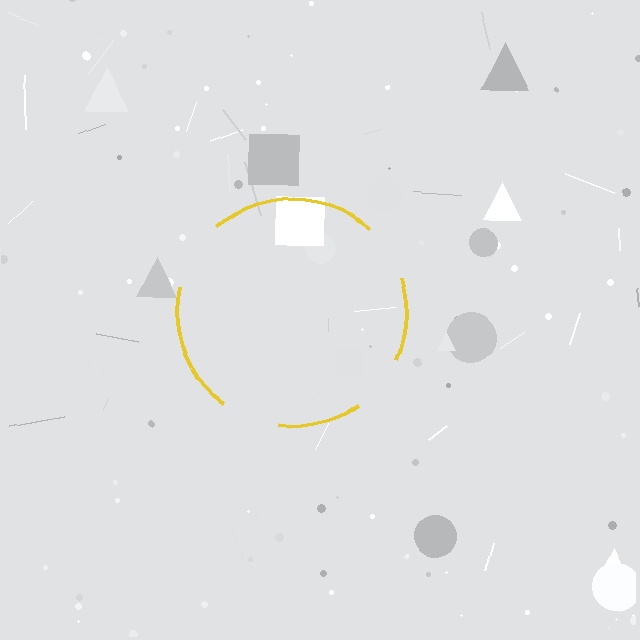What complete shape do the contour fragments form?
The contour fragments form a circle.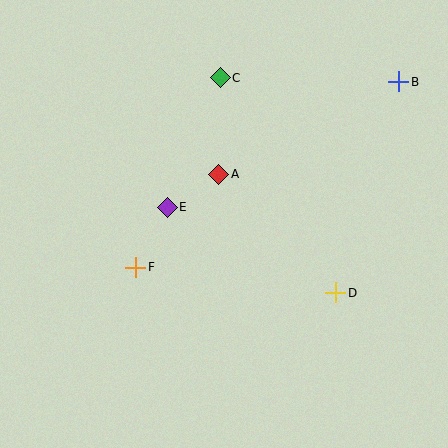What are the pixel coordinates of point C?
Point C is at (220, 78).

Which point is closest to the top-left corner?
Point C is closest to the top-left corner.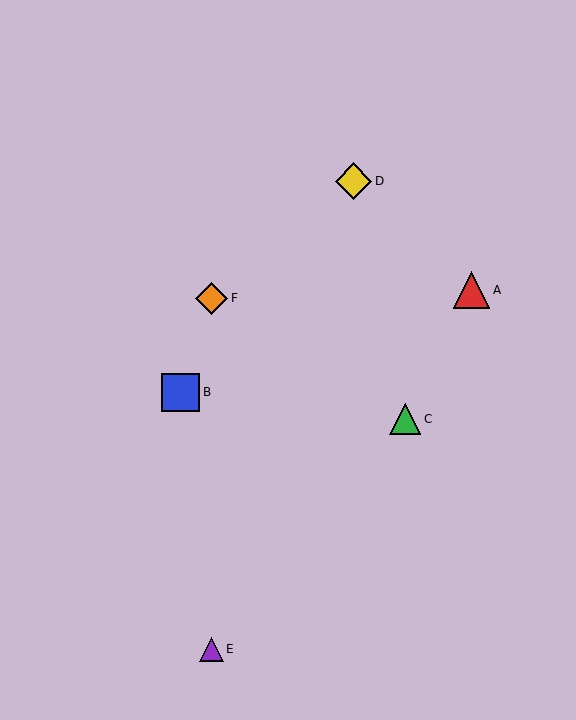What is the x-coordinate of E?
Object E is at x≈211.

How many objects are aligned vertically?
2 objects (E, F) are aligned vertically.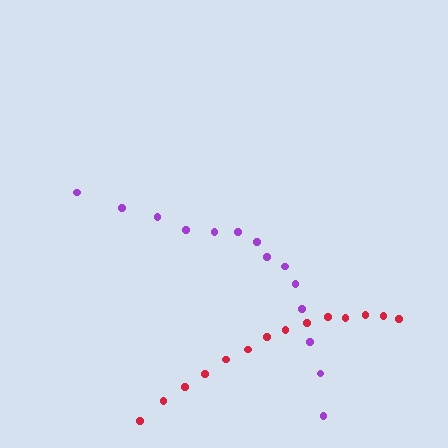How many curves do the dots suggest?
There are 2 distinct paths.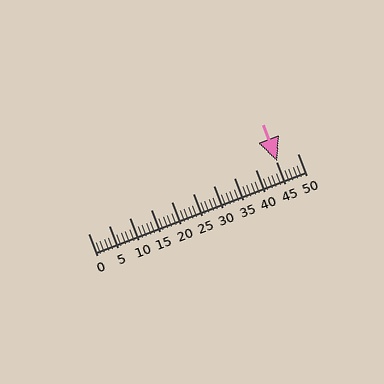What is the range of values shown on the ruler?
The ruler shows values from 0 to 50.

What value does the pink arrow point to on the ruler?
The pink arrow points to approximately 45.